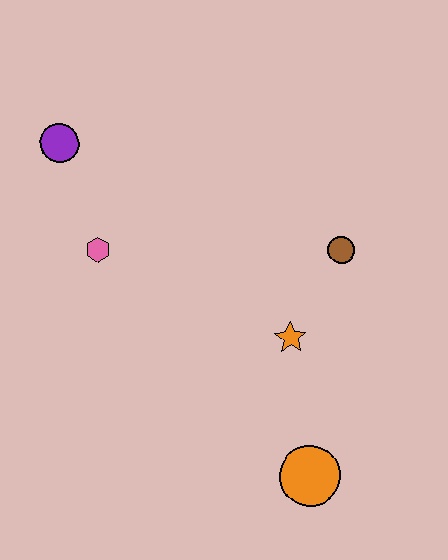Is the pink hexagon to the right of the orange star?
No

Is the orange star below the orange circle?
No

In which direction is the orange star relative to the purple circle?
The orange star is to the right of the purple circle.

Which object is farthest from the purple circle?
The orange circle is farthest from the purple circle.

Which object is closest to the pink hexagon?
The purple circle is closest to the pink hexagon.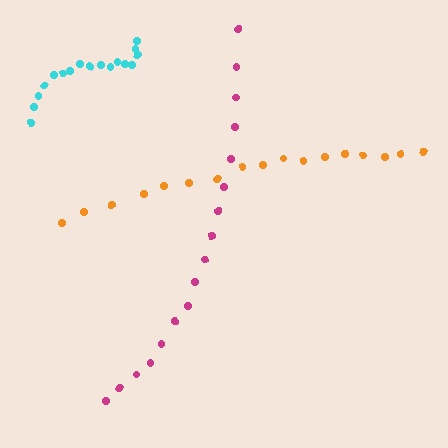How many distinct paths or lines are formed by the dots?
There are 3 distinct paths.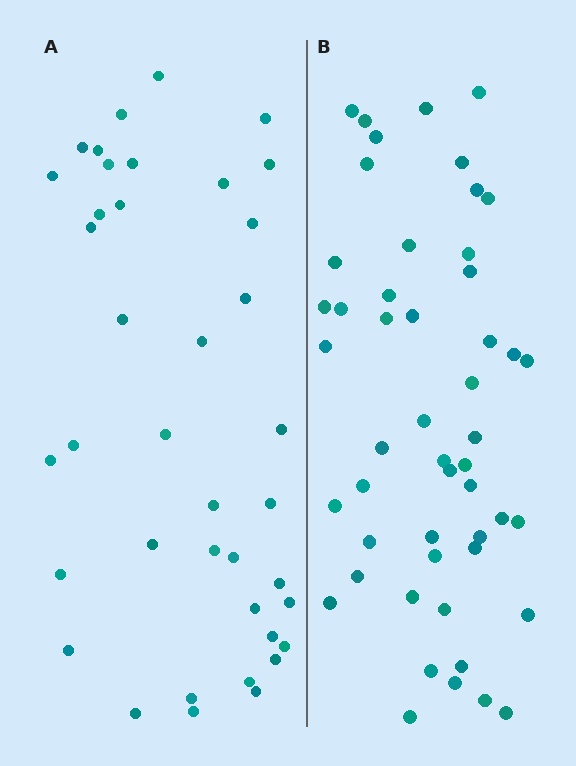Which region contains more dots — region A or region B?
Region B (the right region) has more dots.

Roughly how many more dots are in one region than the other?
Region B has roughly 12 or so more dots than region A.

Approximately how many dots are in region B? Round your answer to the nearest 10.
About 50 dots.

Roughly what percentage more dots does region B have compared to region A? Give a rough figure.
About 30% more.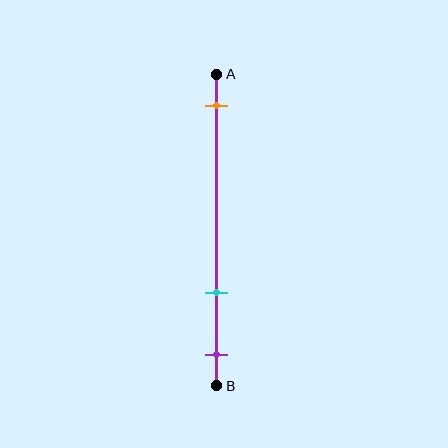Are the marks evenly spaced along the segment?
No, the marks are not evenly spaced.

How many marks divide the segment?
There are 3 marks dividing the segment.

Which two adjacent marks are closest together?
The cyan and purple marks are the closest adjacent pair.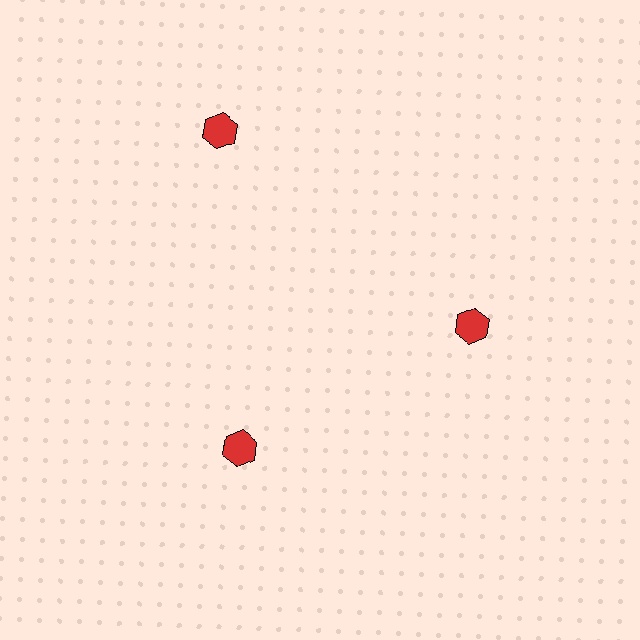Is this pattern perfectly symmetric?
No. The 3 red hexagons are arranged in a ring, but one element near the 11 o'clock position is pushed outward from the center, breaking the 3-fold rotational symmetry.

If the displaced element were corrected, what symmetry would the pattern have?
It would have 3-fold rotational symmetry — the pattern would map onto itself every 120 degrees.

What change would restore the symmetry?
The symmetry would be restored by moving it inward, back onto the ring so that all 3 hexagons sit at equal angles and equal distance from the center.